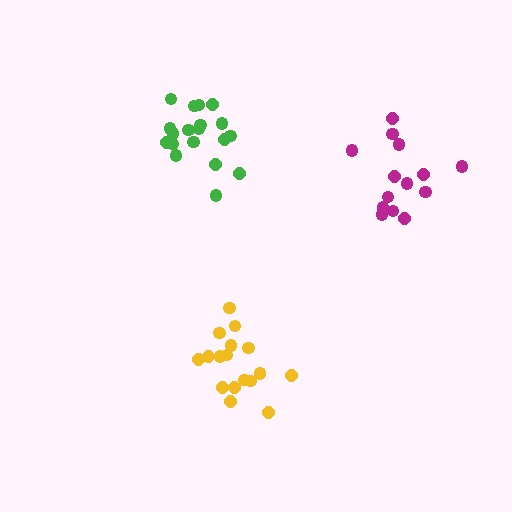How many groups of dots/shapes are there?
There are 3 groups.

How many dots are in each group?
Group 1: 19 dots, Group 2: 17 dots, Group 3: 14 dots (50 total).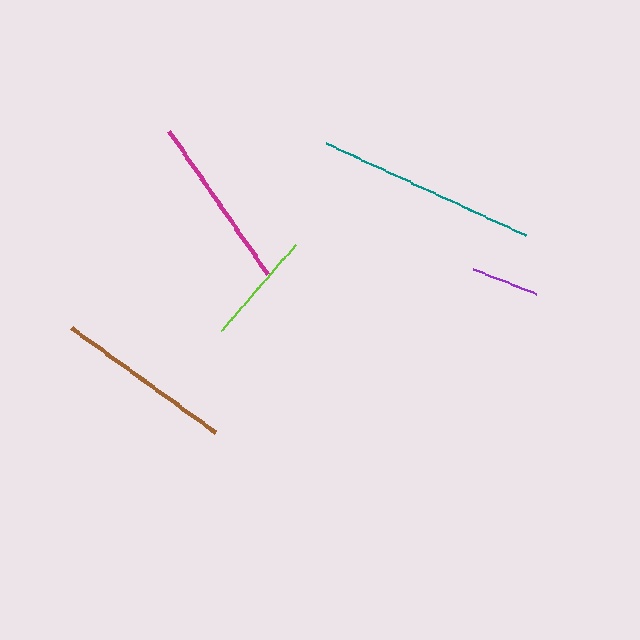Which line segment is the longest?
The teal line is the longest at approximately 219 pixels.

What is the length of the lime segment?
The lime segment is approximately 114 pixels long.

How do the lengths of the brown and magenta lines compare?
The brown and magenta lines are approximately the same length.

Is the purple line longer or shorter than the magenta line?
The magenta line is longer than the purple line.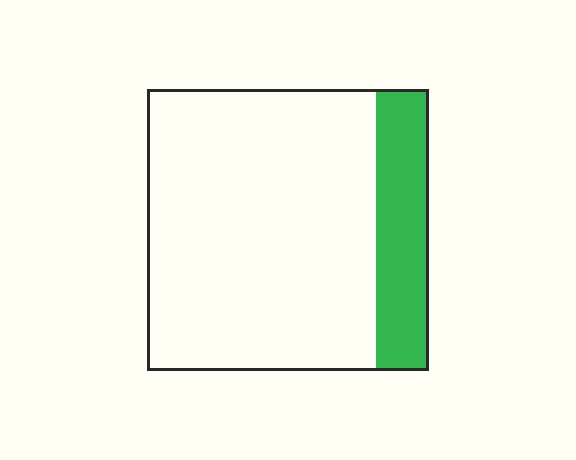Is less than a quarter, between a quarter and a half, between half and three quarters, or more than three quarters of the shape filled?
Less than a quarter.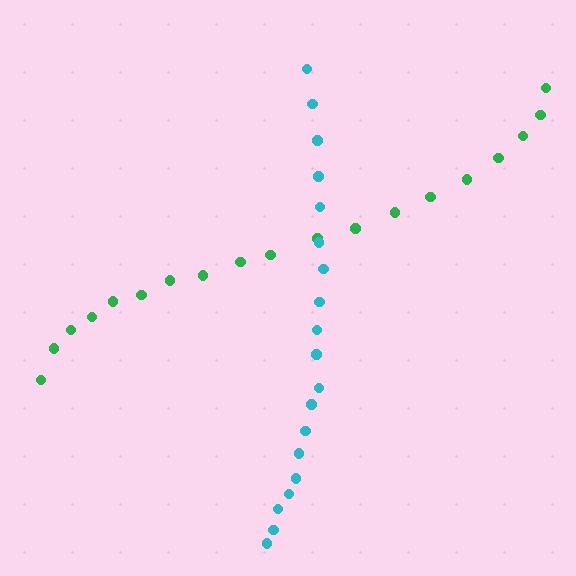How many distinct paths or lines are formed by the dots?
There are 2 distinct paths.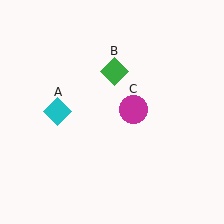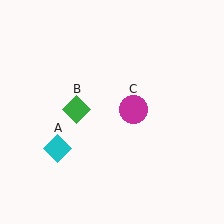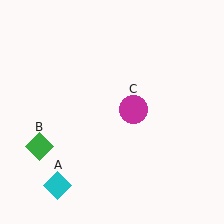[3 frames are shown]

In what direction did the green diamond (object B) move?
The green diamond (object B) moved down and to the left.